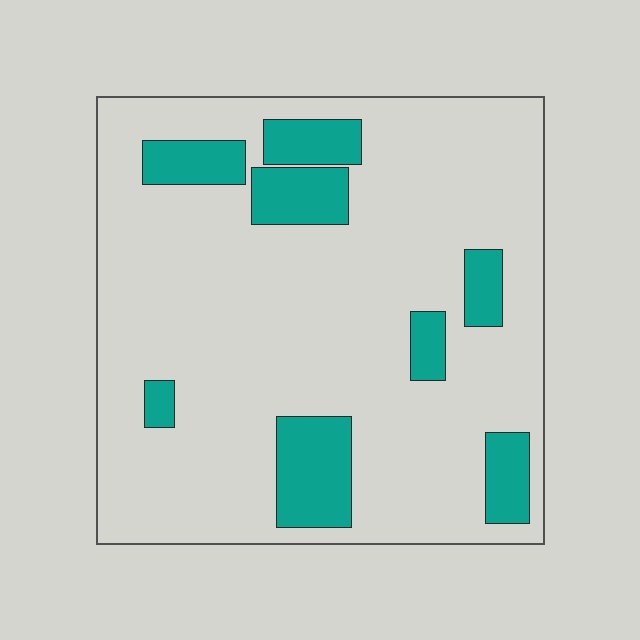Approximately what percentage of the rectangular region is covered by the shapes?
Approximately 15%.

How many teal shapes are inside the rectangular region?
8.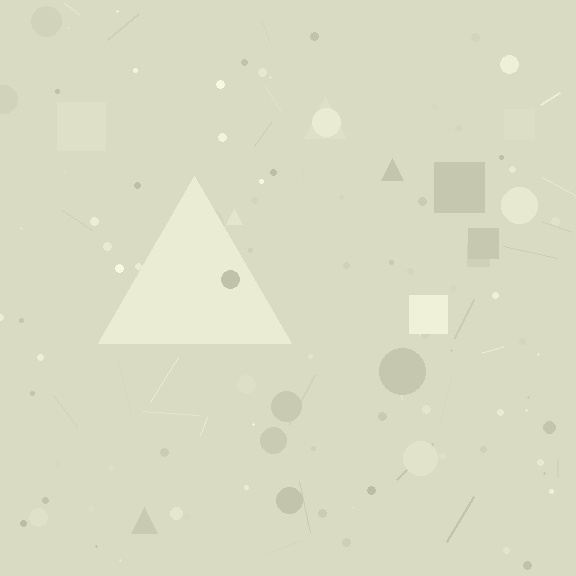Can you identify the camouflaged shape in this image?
The camouflaged shape is a triangle.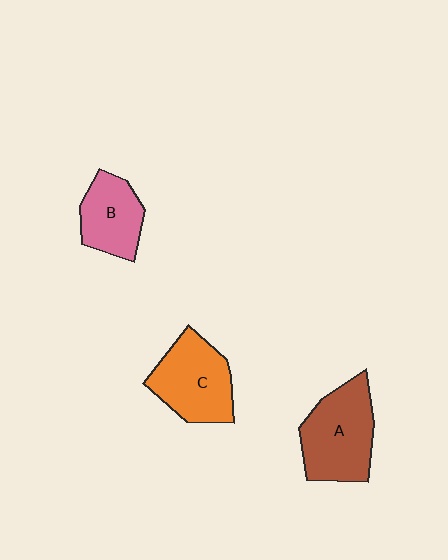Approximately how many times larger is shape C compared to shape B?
Approximately 1.3 times.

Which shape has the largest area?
Shape A (brown).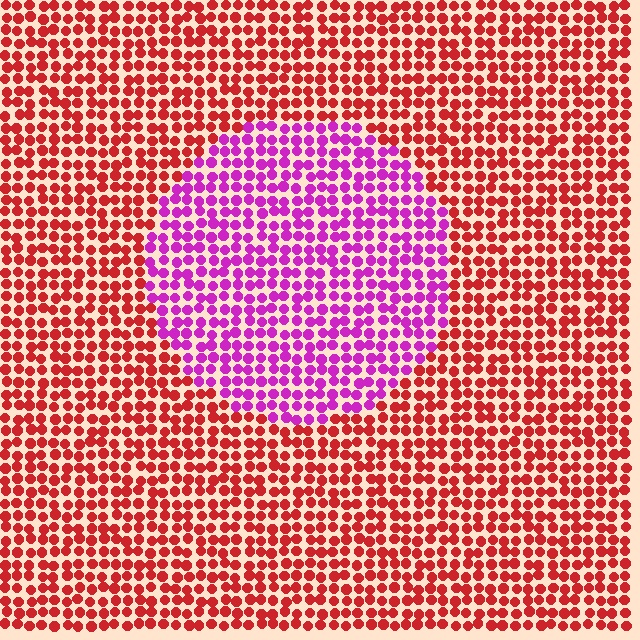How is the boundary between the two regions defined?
The boundary is defined purely by a slight shift in hue (about 55 degrees). Spacing, size, and orientation are identical on both sides.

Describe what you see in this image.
The image is filled with small red elements in a uniform arrangement. A circle-shaped region is visible where the elements are tinted to a slightly different hue, forming a subtle color boundary.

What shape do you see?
I see a circle.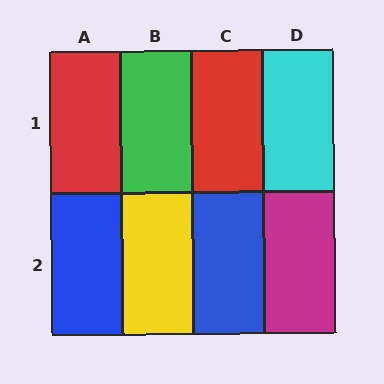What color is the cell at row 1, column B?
Green.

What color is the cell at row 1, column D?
Cyan.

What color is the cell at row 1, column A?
Red.